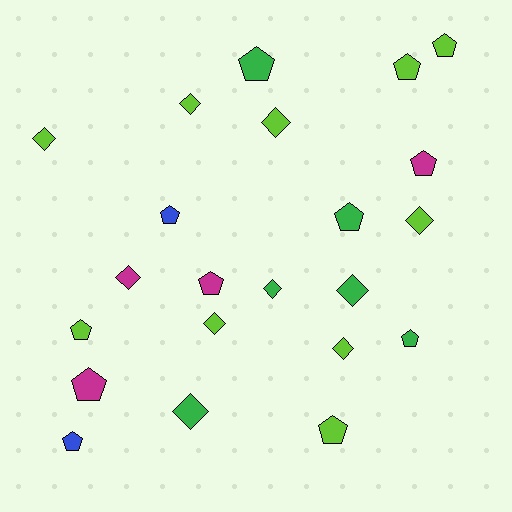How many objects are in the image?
There are 22 objects.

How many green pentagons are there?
There are 3 green pentagons.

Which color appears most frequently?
Lime, with 10 objects.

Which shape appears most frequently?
Pentagon, with 12 objects.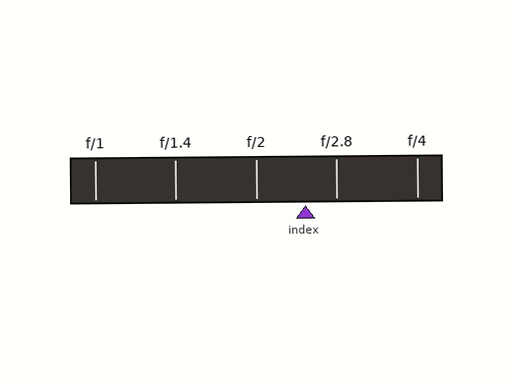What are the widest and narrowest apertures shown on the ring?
The widest aperture shown is f/1 and the narrowest is f/4.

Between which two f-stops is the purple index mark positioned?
The index mark is between f/2 and f/2.8.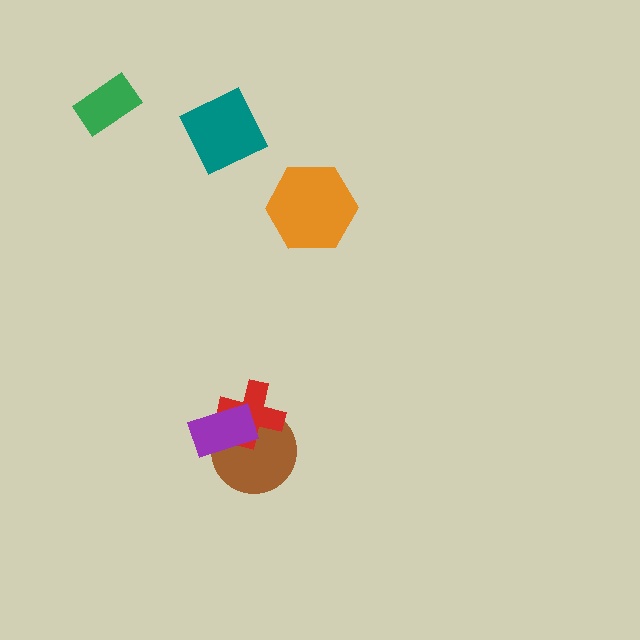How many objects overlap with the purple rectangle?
2 objects overlap with the purple rectangle.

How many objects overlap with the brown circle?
2 objects overlap with the brown circle.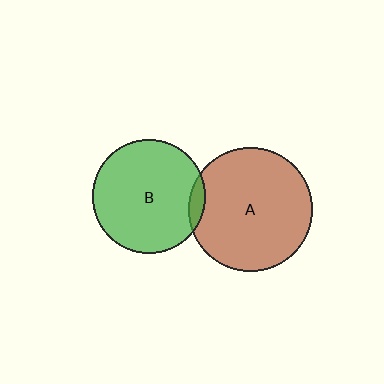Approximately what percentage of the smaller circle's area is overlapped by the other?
Approximately 5%.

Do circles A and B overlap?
Yes.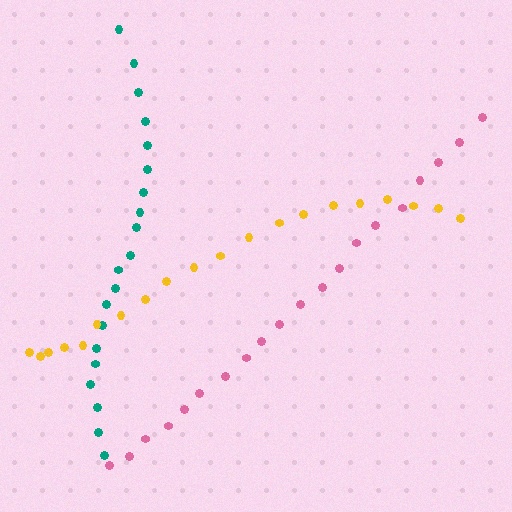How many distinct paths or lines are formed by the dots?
There are 3 distinct paths.